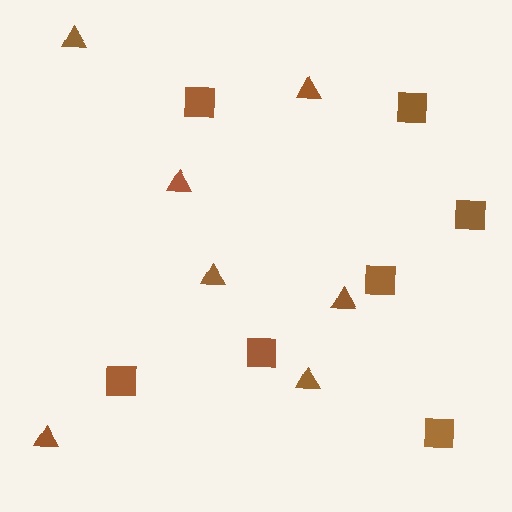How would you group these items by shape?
There are 2 groups: one group of triangles (7) and one group of squares (7).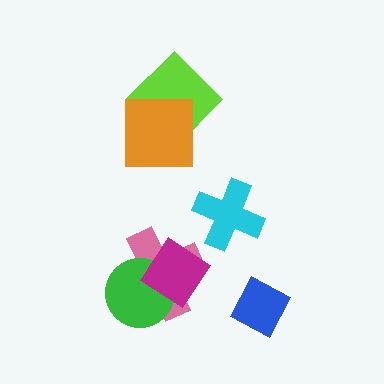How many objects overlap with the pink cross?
2 objects overlap with the pink cross.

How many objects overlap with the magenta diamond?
2 objects overlap with the magenta diamond.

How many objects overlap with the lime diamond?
1 object overlaps with the lime diamond.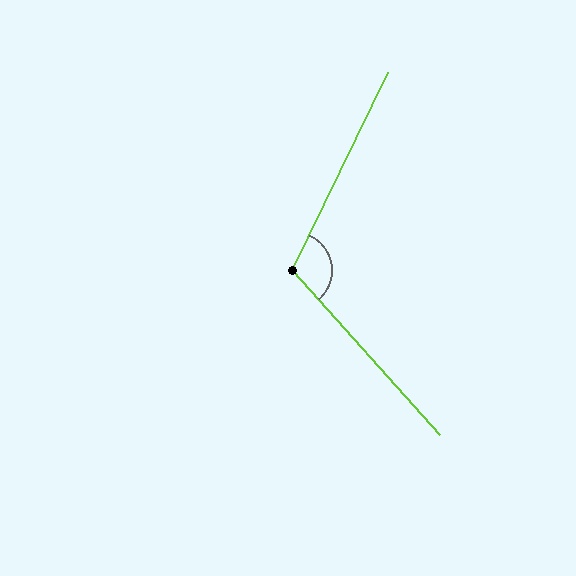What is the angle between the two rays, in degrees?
Approximately 112 degrees.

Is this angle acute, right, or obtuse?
It is obtuse.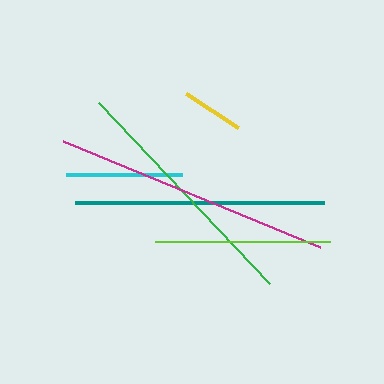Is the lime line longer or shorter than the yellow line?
The lime line is longer than the yellow line.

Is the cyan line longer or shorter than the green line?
The green line is longer than the cyan line.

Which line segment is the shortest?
The yellow line is the shortest at approximately 63 pixels.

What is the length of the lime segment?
The lime segment is approximately 175 pixels long.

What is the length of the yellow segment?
The yellow segment is approximately 63 pixels long.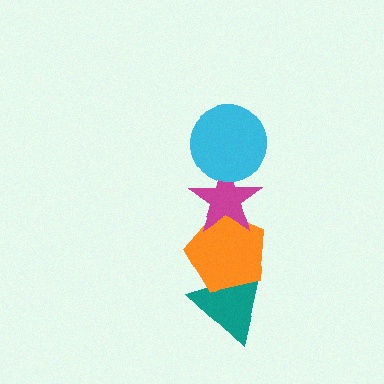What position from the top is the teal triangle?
The teal triangle is 4th from the top.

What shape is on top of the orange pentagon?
The magenta star is on top of the orange pentagon.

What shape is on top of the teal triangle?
The orange pentagon is on top of the teal triangle.